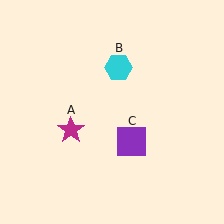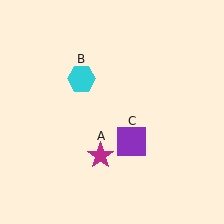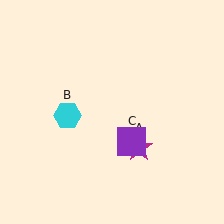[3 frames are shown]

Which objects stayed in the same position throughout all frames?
Purple square (object C) remained stationary.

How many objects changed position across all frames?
2 objects changed position: magenta star (object A), cyan hexagon (object B).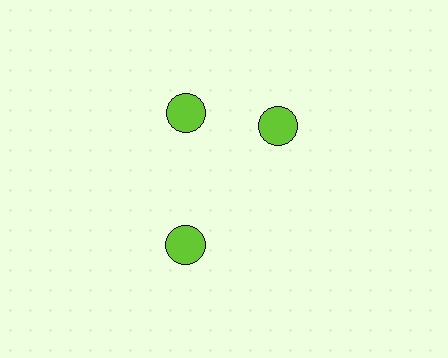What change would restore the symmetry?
The symmetry would be restored by rotating it back into even spacing with its neighbors so that all 3 circles sit at equal angles and equal distance from the center.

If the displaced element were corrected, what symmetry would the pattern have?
It would have 3-fold rotational symmetry — the pattern would map onto itself every 120 degrees.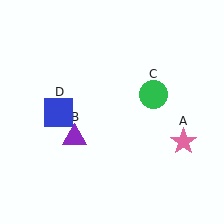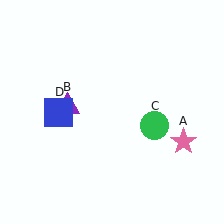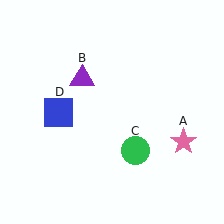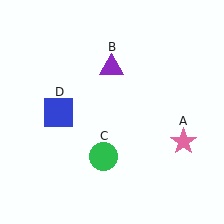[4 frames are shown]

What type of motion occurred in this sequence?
The purple triangle (object B), green circle (object C) rotated clockwise around the center of the scene.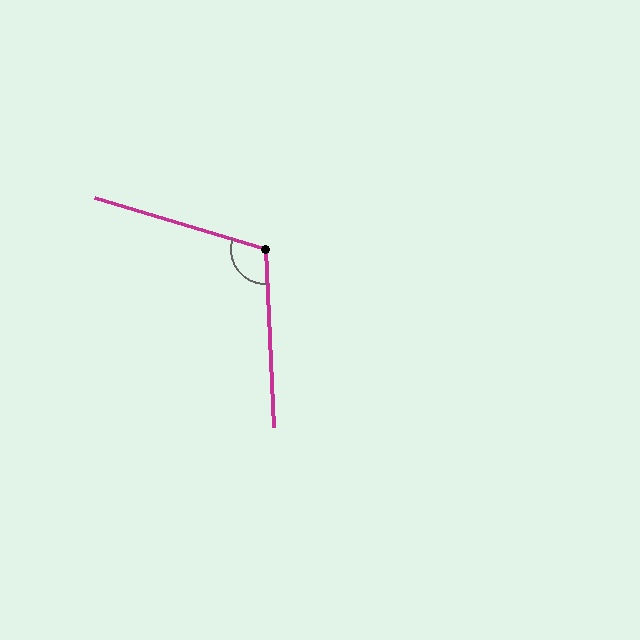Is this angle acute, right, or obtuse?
It is obtuse.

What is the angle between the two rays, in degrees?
Approximately 110 degrees.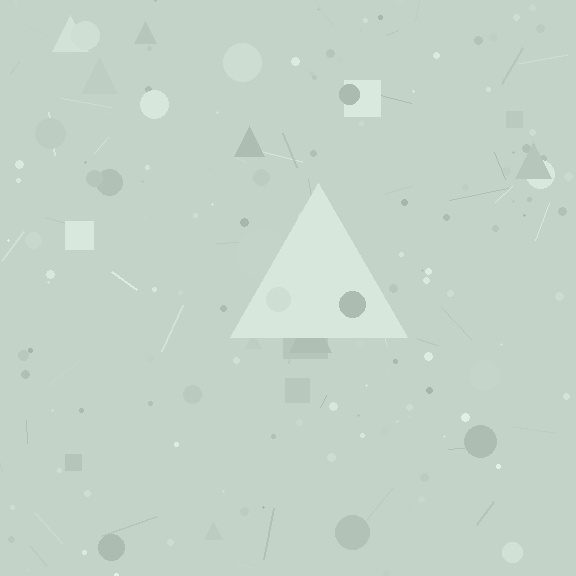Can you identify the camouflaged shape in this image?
The camouflaged shape is a triangle.